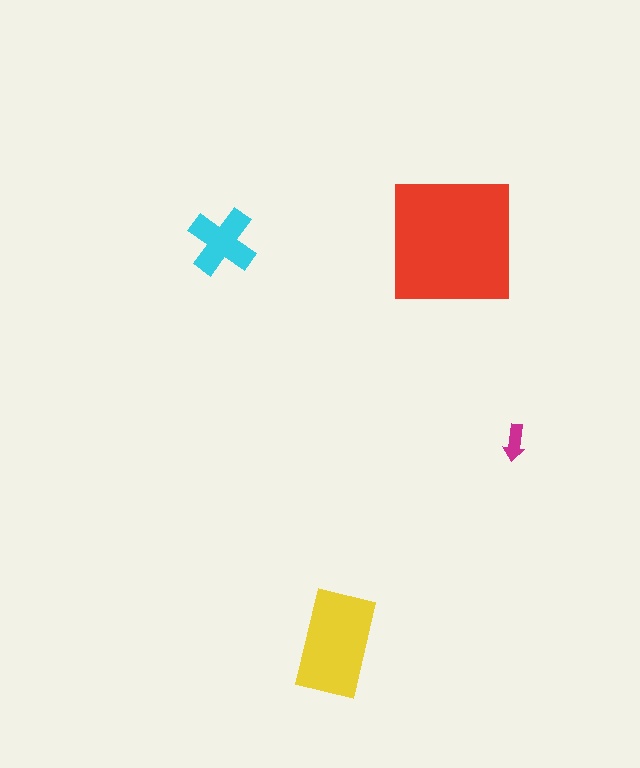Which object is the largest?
The red square.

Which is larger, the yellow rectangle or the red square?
The red square.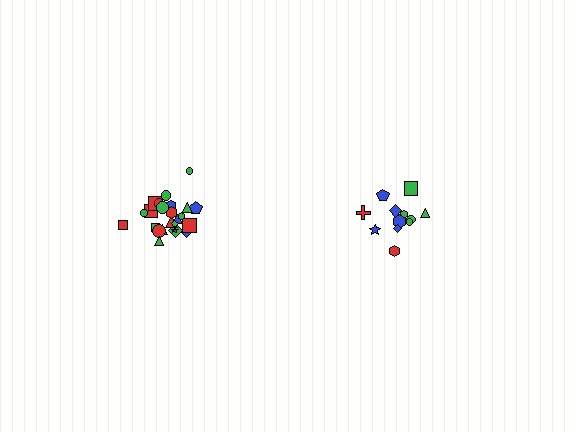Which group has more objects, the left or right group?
The left group.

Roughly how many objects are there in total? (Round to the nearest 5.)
Roughly 35 objects in total.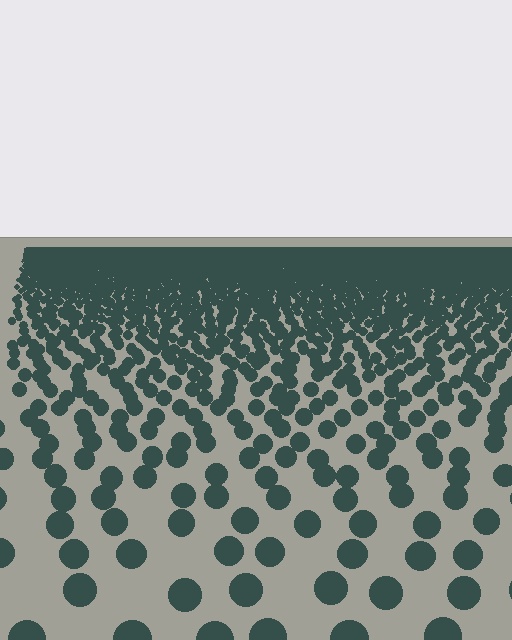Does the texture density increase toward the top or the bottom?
Density increases toward the top.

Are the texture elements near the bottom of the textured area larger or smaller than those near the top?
Larger. Near the bottom, elements are closer to the viewer and appear at a bigger on-screen size.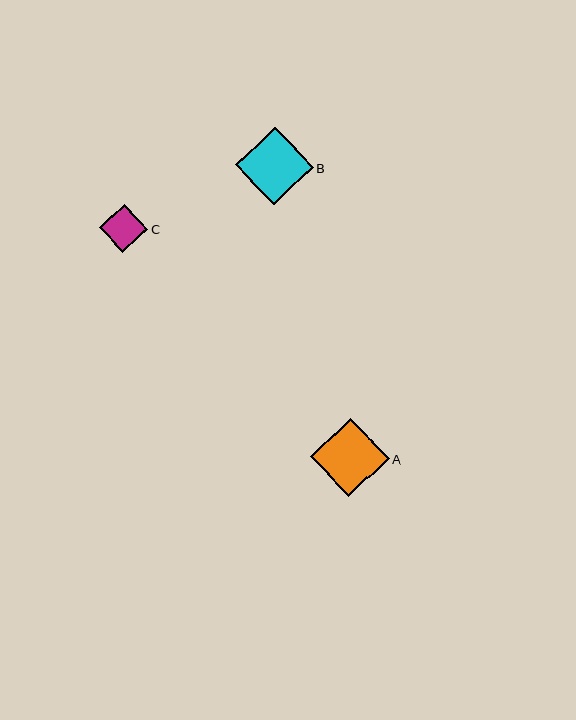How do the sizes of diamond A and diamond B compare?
Diamond A and diamond B are approximately the same size.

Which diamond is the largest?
Diamond A is the largest with a size of approximately 79 pixels.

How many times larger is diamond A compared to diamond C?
Diamond A is approximately 1.6 times the size of diamond C.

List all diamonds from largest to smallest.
From largest to smallest: A, B, C.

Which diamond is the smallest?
Diamond C is the smallest with a size of approximately 48 pixels.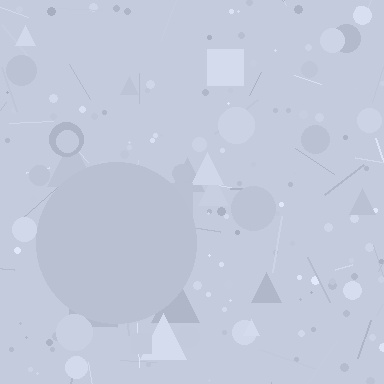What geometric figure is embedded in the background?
A circle is embedded in the background.